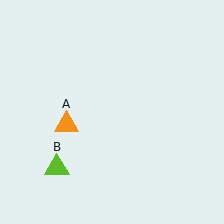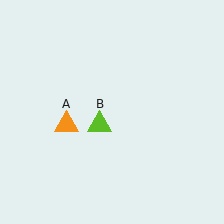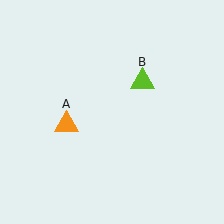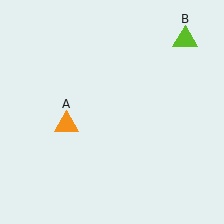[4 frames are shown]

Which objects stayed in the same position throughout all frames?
Orange triangle (object A) remained stationary.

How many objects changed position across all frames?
1 object changed position: lime triangle (object B).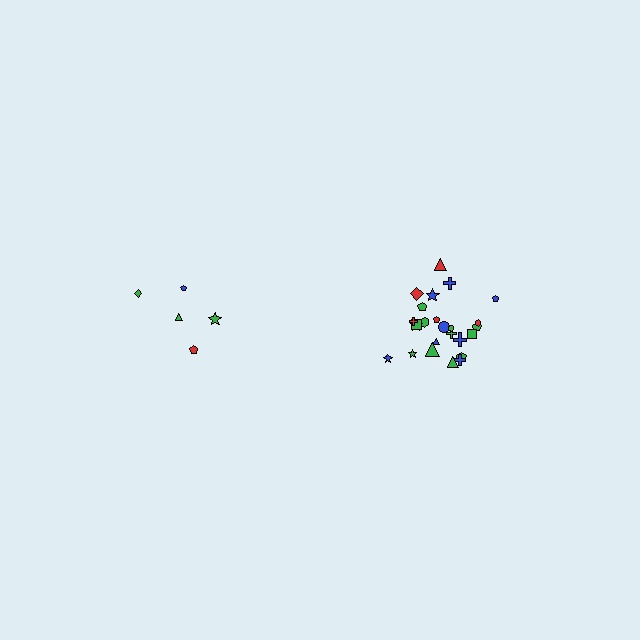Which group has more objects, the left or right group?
The right group.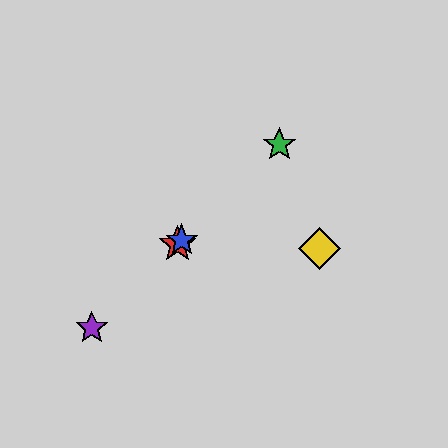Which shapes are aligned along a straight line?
The red star, the blue star, the green star, the purple star are aligned along a straight line.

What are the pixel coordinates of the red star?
The red star is at (177, 244).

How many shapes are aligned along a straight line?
4 shapes (the red star, the blue star, the green star, the purple star) are aligned along a straight line.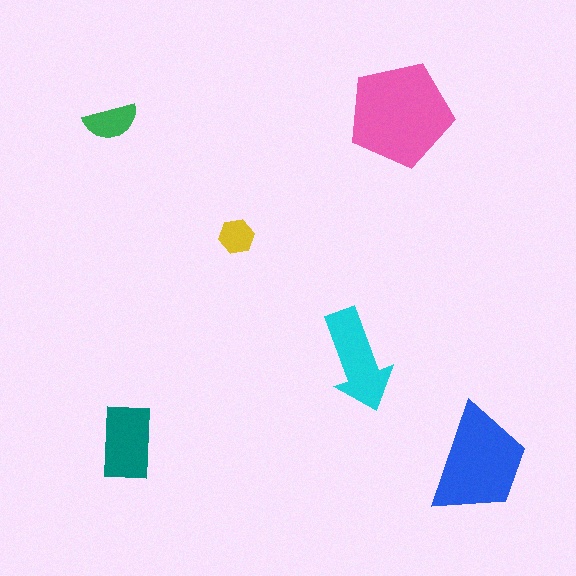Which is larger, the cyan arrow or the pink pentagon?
The pink pentagon.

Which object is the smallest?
The yellow hexagon.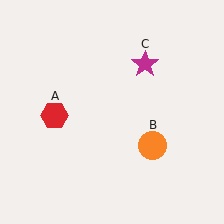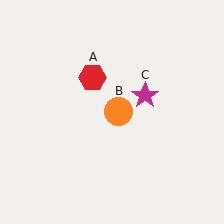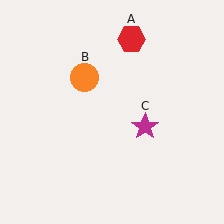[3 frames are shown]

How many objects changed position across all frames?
3 objects changed position: red hexagon (object A), orange circle (object B), magenta star (object C).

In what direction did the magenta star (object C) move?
The magenta star (object C) moved down.